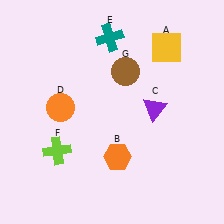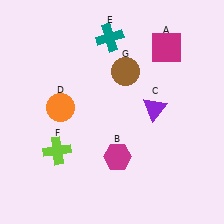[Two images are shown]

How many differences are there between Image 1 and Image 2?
There are 2 differences between the two images.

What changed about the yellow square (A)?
In Image 1, A is yellow. In Image 2, it changed to magenta.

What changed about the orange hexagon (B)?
In Image 1, B is orange. In Image 2, it changed to magenta.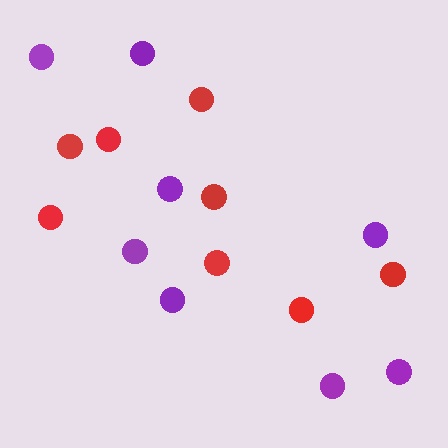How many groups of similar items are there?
There are 2 groups: one group of purple circles (8) and one group of red circles (8).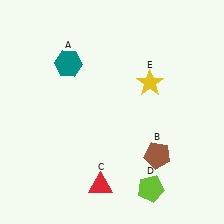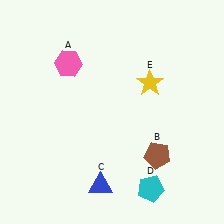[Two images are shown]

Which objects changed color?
A changed from teal to pink. C changed from red to blue. D changed from lime to cyan.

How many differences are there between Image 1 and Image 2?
There are 3 differences between the two images.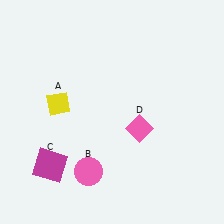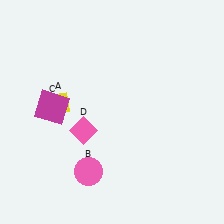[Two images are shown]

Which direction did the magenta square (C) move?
The magenta square (C) moved up.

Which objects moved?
The objects that moved are: the magenta square (C), the pink diamond (D).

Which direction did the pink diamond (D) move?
The pink diamond (D) moved left.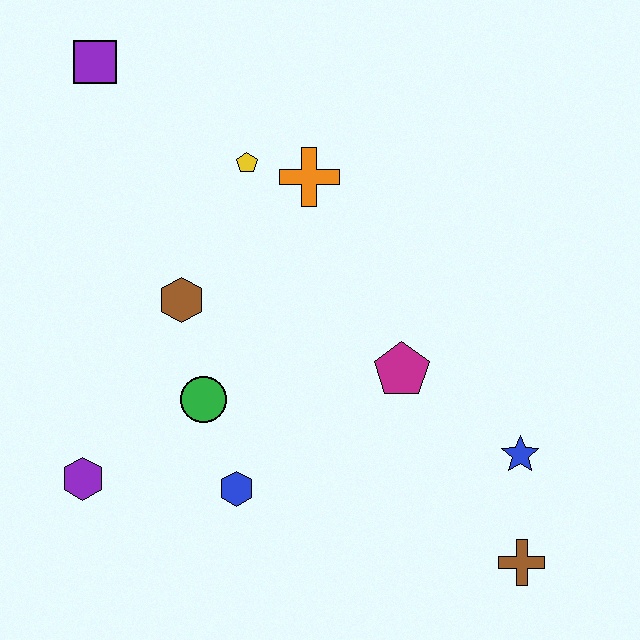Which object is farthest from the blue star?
The purple square is farthest from the blue star.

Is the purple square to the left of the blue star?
Yes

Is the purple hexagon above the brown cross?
Yes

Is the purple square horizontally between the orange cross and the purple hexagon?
Yes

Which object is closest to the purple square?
The yellow pentagon is closest to the purple square.